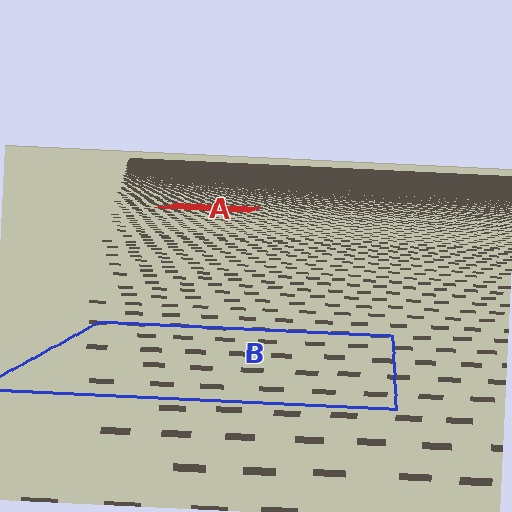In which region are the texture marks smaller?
The texture marks are smaller in region A, because it is farther away.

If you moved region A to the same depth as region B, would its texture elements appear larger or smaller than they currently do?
They would appear larger. At a closer depth, the same texture elements are projected at a bigger on-screen size.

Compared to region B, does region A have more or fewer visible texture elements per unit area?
Region A has more texture elements per unit area — they are packed more densely because it is farther away.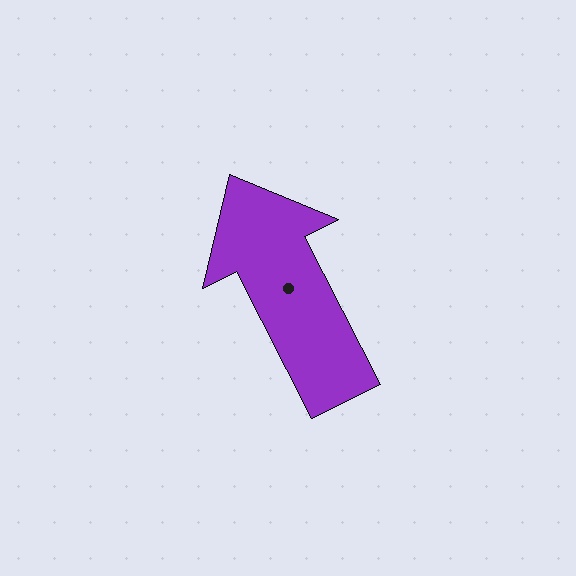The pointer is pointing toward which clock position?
Roughly 11 o'clock.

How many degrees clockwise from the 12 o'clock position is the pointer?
Approximately 333 degrees.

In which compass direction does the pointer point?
Northwest.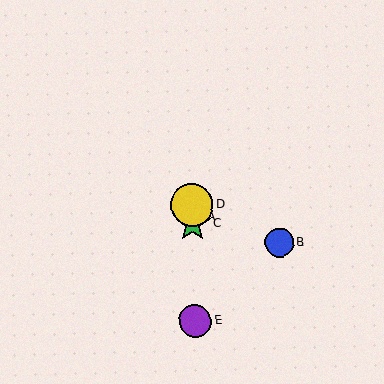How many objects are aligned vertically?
4 objects (A, C, D, E) are aligned vertically.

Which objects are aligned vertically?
Objects A, C, D, E are aligned vertically.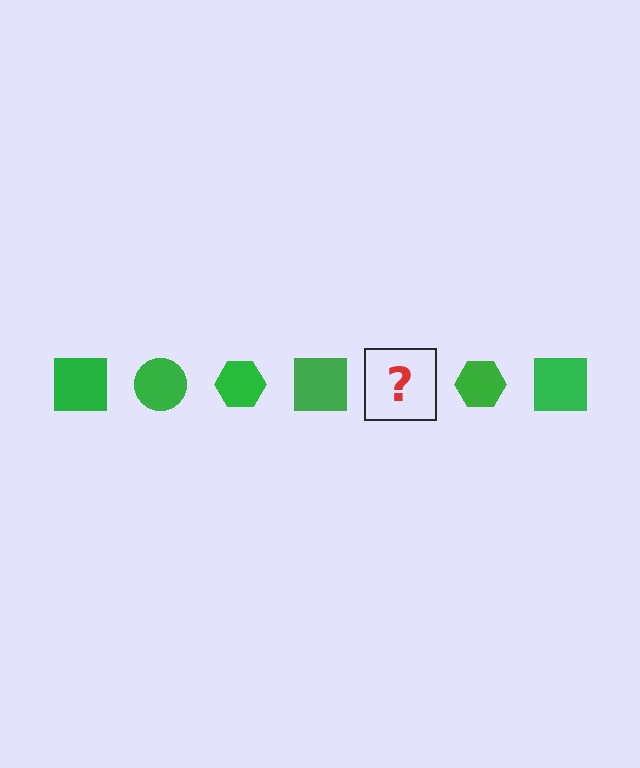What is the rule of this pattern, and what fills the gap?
The rule is that the pattern cycles through square, circle, hexagon shapes in green. The gap should be filled with a green circle.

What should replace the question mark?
The question mark should be replaced with a green circle.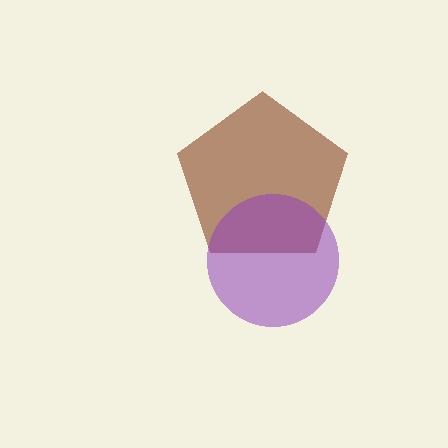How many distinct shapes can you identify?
There are 2 distinct shapes: a brown pentagon, a purple circle.